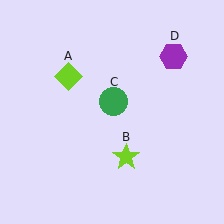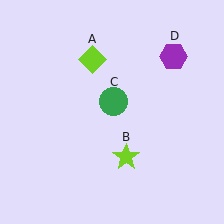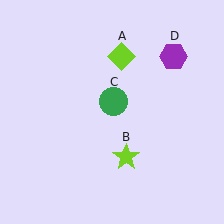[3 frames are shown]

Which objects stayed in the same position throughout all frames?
Lime star (object B) and green circle (object C) and purple hexagon (object D) remained stationary.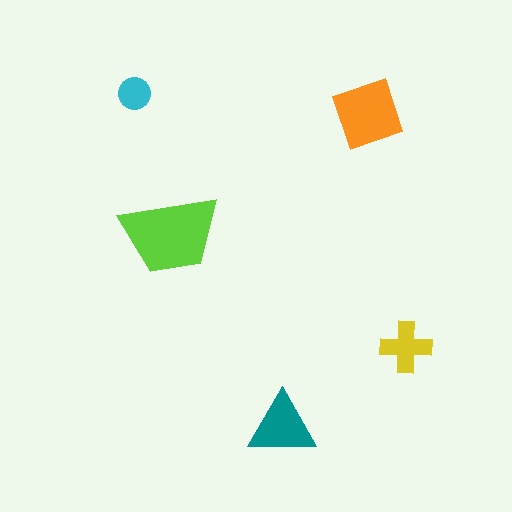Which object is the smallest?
The cyan circle.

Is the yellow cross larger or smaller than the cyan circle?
Larger.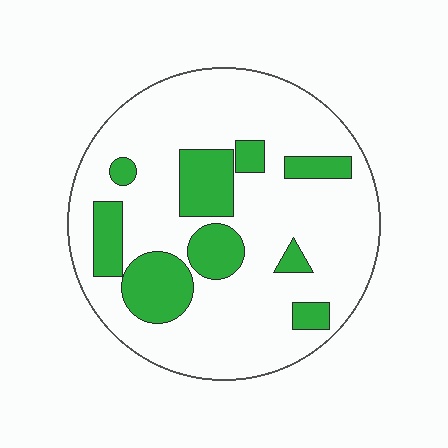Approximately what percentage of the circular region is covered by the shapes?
Approximately 25%.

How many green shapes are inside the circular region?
9.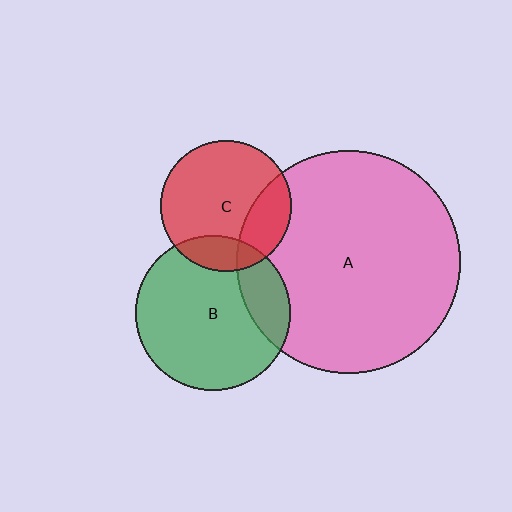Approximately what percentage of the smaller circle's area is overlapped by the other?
Approximately 20%.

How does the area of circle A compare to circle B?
Approximately 2.1 times.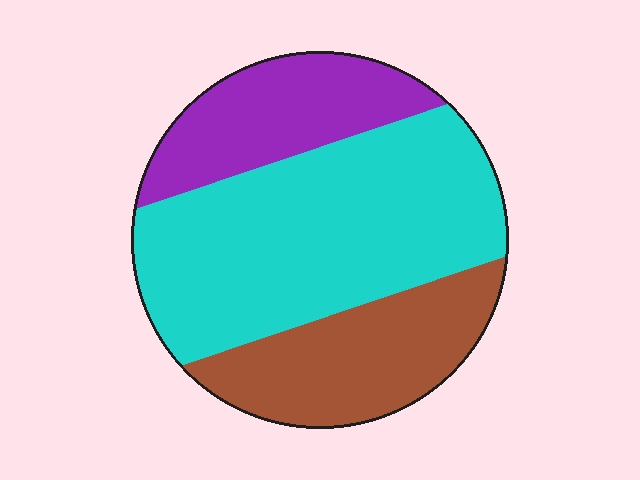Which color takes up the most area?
Cyan, at roughly 55%.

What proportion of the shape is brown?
Brown takes up about one quarter (1/4) of the shape.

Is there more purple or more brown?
Brown.